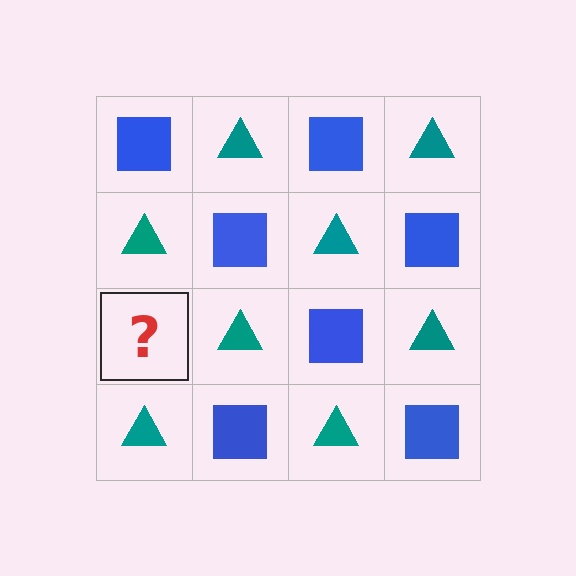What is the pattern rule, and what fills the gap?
The rule is that it alternates blue square and teal triangle in a checkerboard pattern. The gap should be filled with a blue square.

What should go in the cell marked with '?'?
The missing cell should contain a blue square.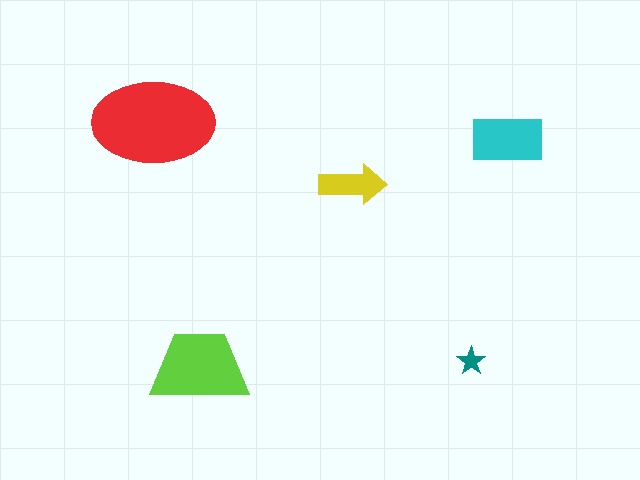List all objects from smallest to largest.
The teal star, the yellow arrow, the cyan rectangle, the lime trapezoid, the red ellipse.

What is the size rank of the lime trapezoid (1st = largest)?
2nd.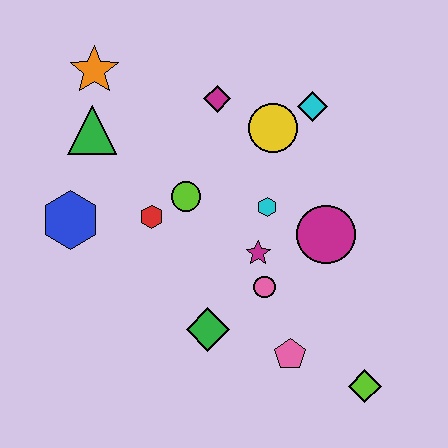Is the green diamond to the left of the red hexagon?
No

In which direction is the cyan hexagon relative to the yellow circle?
The cyan hexagon is below the yellow circle.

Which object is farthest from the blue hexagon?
The lime diamond is farthest from the blue hexagon.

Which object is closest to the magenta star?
The pink circle is closest to the magenta star.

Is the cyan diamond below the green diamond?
No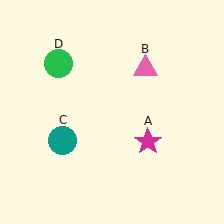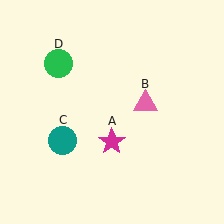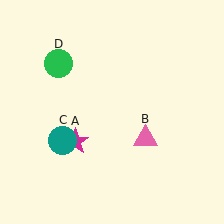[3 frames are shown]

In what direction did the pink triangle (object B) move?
The pink triangle (object B) moved down.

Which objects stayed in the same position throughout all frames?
Teal circle (object C) and green circle (object D) remained stationary.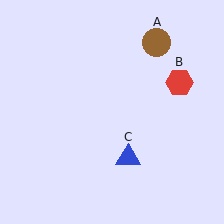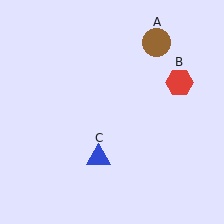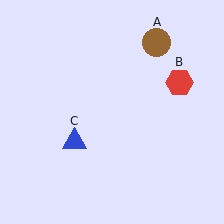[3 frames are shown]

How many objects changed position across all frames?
1 object changed position: blue triangle (object C).